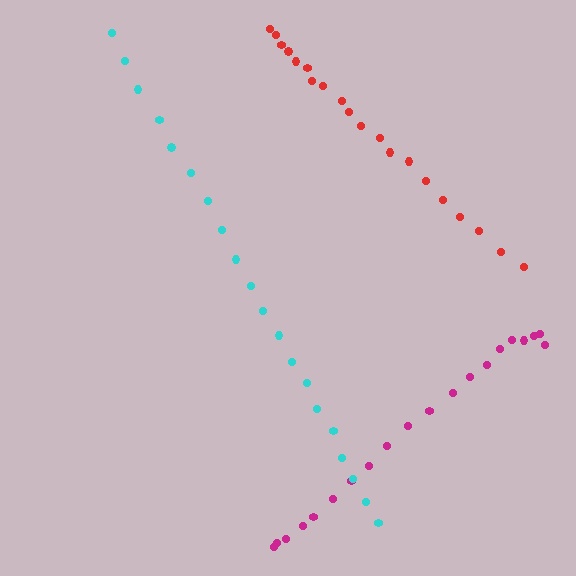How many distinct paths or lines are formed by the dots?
There are 3 distinct paths.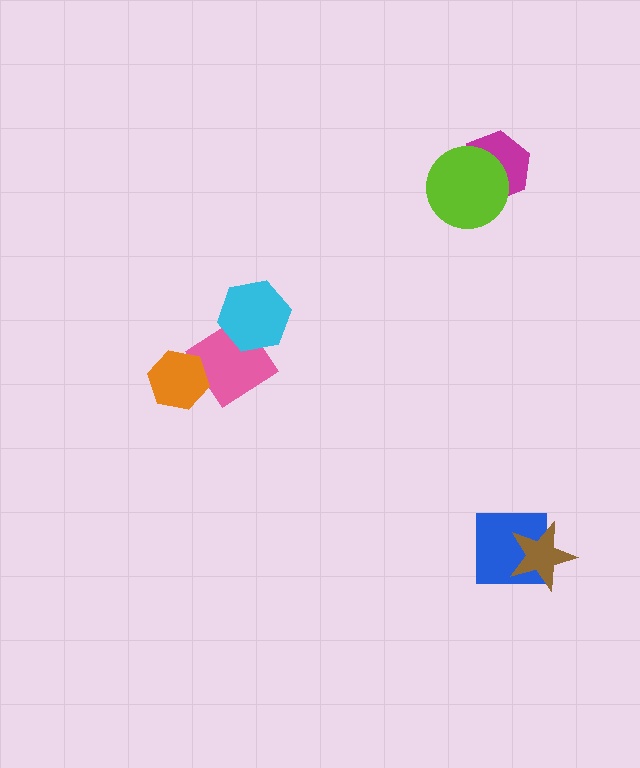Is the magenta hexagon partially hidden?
Yes, it is partially covered by another shape.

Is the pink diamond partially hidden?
Yes, it is partially covered by another shape.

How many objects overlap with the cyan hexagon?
1 object overlaps with the cyan hexagon.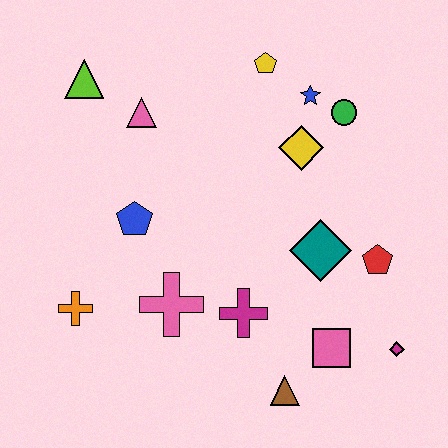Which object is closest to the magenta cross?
The pink cross is closest to the magenta cross.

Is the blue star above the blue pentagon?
Yes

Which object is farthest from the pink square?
The lime triangle is farthest from the pink square.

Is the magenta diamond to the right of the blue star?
Yes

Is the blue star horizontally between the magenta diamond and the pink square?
No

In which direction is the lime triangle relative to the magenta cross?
The lime triangle is above the magenta cross.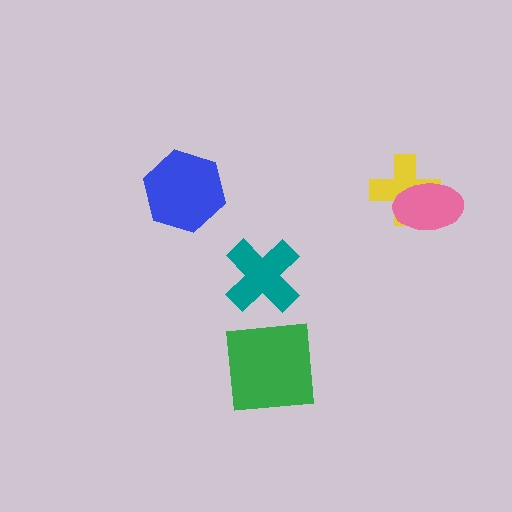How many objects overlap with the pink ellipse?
1 object overlaps with the pink ellipse.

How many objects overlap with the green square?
0 objects overlap with the green square.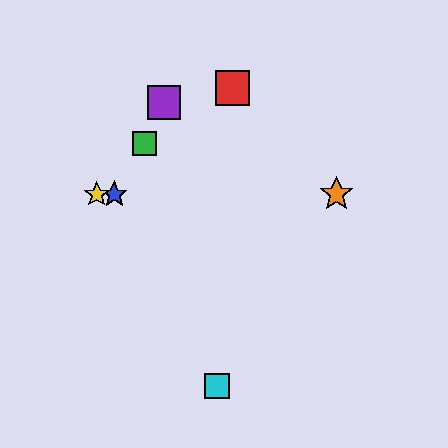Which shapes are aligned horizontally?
The blue star, the yellow star, the orange star are aligned horizontally.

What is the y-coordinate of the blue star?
The blue star is at y≈194.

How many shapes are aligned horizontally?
3 shapes (the blue star, the yellow star, the orange star) are aligned horizontally.